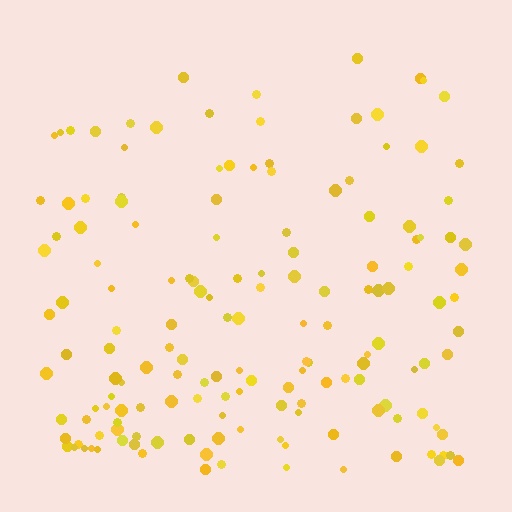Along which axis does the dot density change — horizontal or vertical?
Vertical.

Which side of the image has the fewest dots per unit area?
The top.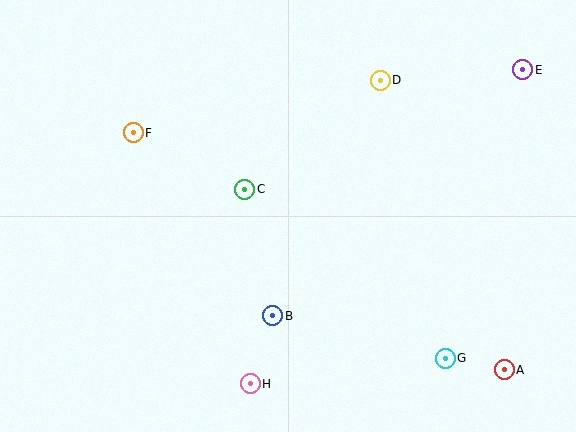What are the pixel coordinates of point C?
Point C is at (245, 189).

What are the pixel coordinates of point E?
Point E is at (523, 70).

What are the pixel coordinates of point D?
Point D is at (380, 80).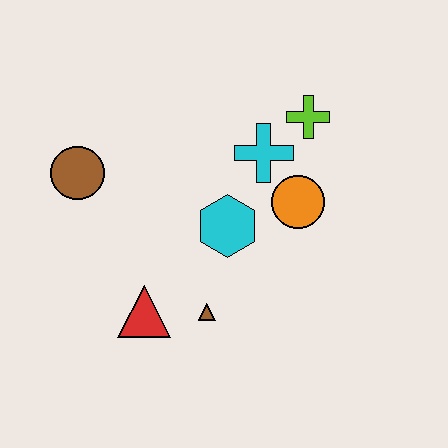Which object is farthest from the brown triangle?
The lime cross is farthest from the brown triangle.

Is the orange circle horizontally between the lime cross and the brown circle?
Yes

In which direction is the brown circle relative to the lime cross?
The brown circle is to the left of the lime cross.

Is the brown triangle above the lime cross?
No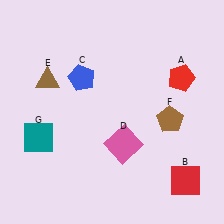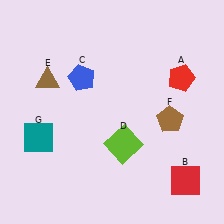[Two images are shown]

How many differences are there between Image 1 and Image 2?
There is 1 difference between the two images.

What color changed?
The square (D) changed from pink in Image 1 to lime in Image 2.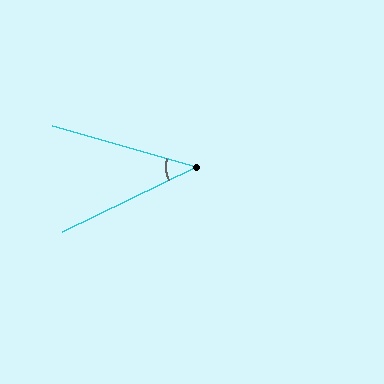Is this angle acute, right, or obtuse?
It is acute.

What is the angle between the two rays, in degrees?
Approximately 42 degrees.